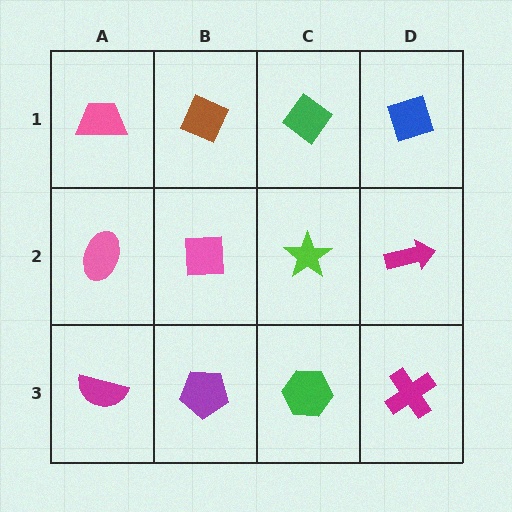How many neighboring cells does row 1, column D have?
2.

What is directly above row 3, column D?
A magenta arrow.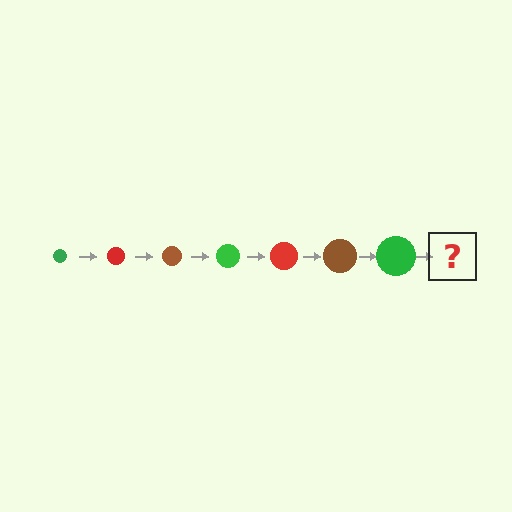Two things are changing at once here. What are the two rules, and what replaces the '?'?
The two rules are that the circle grows larger each step and the color cycles through green, red, and brown. The '?' should be a red circle, larger than the previous one.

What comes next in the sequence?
The next element should be a red circle, larger than the previous one.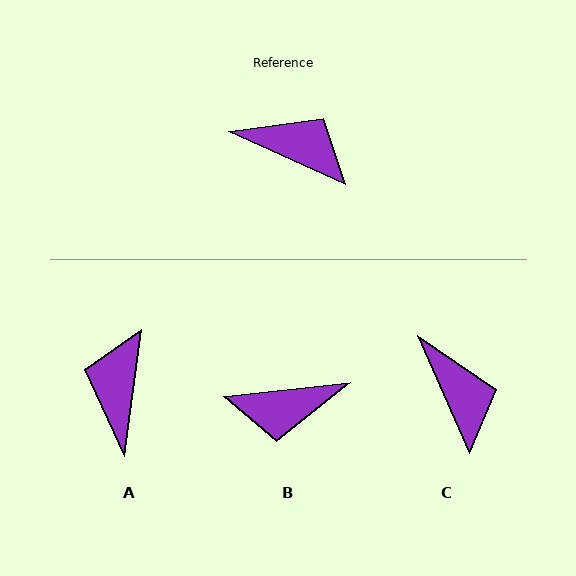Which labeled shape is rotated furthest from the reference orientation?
B, about 149 degrees away.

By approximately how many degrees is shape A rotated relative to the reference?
Approximately 107 degrees counter-clockwise.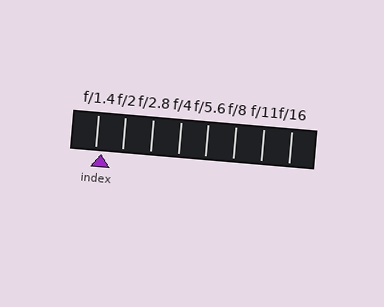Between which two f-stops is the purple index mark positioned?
The index mark is between f/1.4 and f/2.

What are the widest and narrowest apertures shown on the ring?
The widest aperture shown is f/1.4 and the narrowest is f/16.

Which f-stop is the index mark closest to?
The index mark is closest to f/1.4.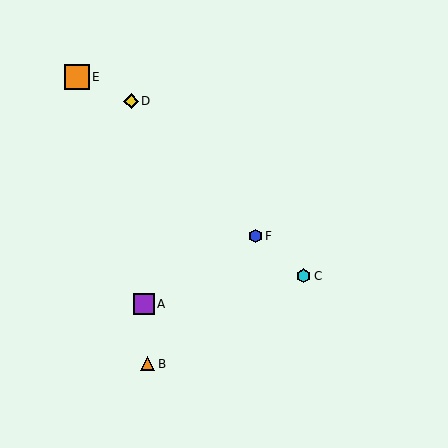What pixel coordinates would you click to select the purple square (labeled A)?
Click at (144, 304) to select the purple square A.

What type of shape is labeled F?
Shape F is a blue hexagon.